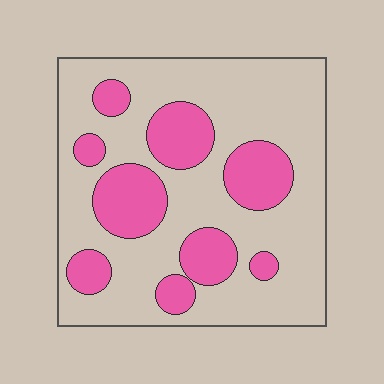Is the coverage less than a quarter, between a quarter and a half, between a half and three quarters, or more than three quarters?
Between a quarter and a half.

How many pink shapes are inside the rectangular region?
9.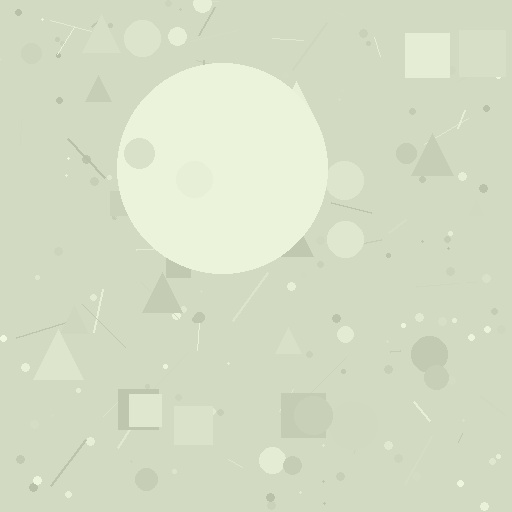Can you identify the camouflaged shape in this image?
The camouflaged shape is a circle.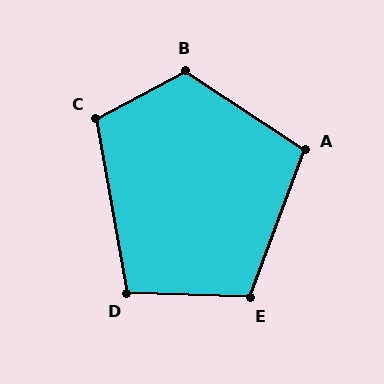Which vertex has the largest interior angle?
B, at approximately 119 degrees.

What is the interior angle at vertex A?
Approximately 103 degrees (obtuse).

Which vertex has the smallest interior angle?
D, at approximately 102 degrees.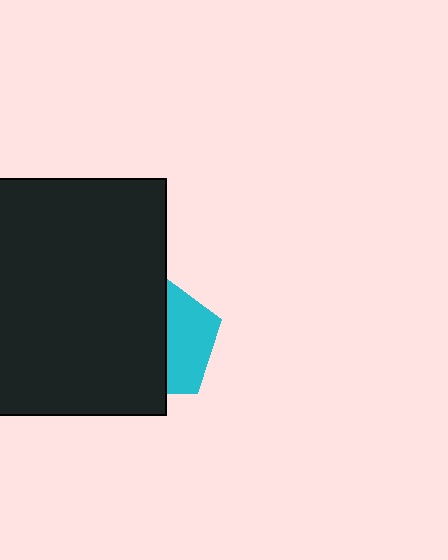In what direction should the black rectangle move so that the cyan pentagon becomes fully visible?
The black rectangle should move left. That is the shortest direction to clear the overlap and leave the cyan pentagon fully visible.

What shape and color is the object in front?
The object in front is a black rectangle.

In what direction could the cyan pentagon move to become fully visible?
The cyan pentagon could move right. That would shift it out from behind the black rectangle entirely.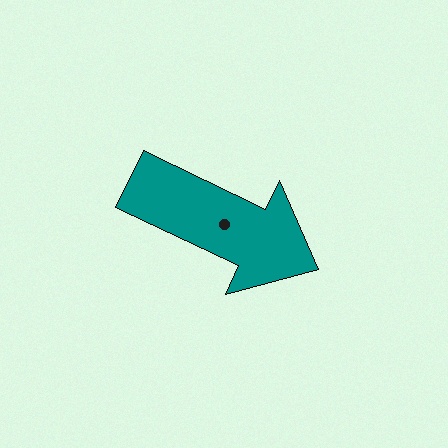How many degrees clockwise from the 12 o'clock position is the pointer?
Approximately 116 degrees.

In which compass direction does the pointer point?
Southeast.